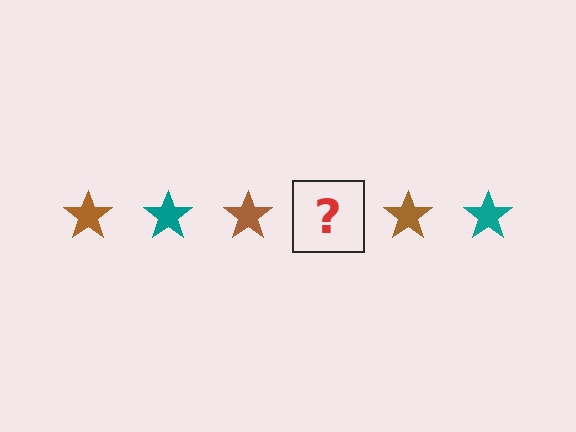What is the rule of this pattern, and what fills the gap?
The rule is that the pattern cycles through brown, teal stars. The gap should be filled with a teal star.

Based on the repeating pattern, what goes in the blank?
The blank should be a teal star.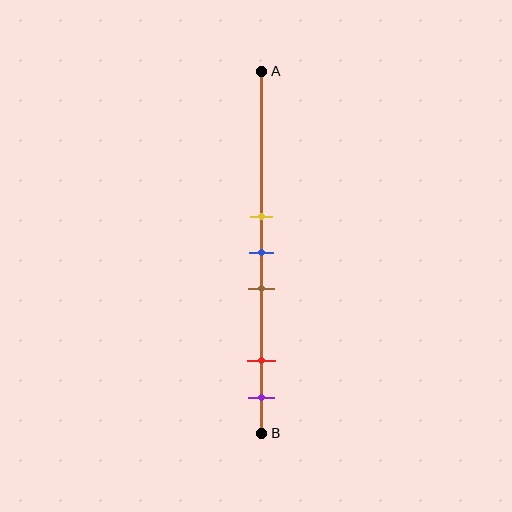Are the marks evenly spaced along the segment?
No, the marks are not evenly spaced.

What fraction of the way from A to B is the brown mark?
The brown mark is approximately 60% (0.6) of the way from A to B.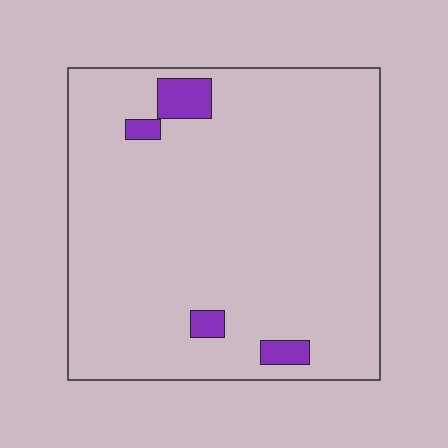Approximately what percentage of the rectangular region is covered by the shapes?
Approximately 5%.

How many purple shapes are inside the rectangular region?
4.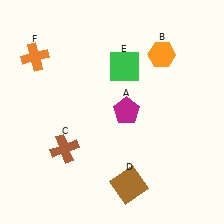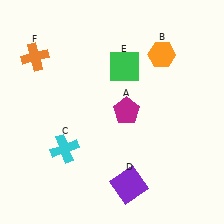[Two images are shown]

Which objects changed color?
C changed from brown to cyan. D changed from brown to purple.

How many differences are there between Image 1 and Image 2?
There are 2 differences between the two images.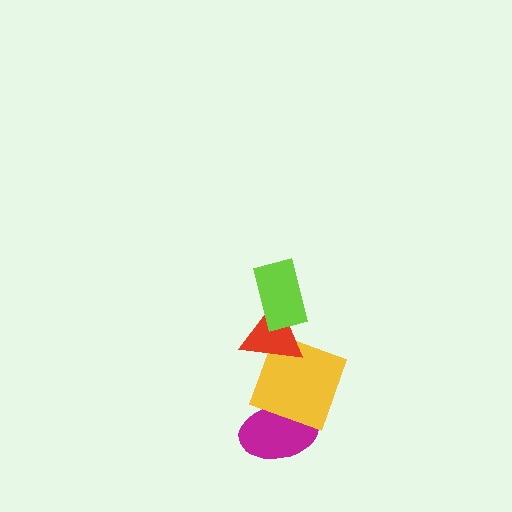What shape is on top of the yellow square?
The red triangle is on top of the yellow square.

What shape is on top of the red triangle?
The lime rectangle is on top of the red triangle.